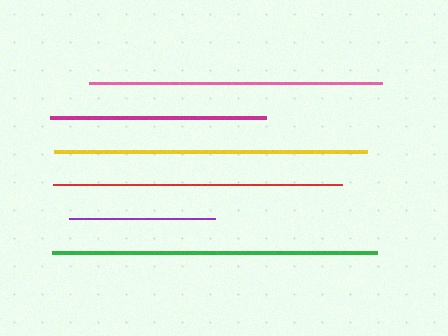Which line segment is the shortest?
The purple line is the shortest at approximately 147 pixels.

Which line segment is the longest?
The green line is the longest at approximately 325 pixels.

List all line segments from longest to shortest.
From longest to shortest: green, yellow, pink, red, magenta, purple.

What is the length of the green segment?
The green segment is approximately 325 pixels long.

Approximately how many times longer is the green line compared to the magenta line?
The green line is approximately 1.5 times the length of the magenta line.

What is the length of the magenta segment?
The magenta segment is approximately 217 pixels long.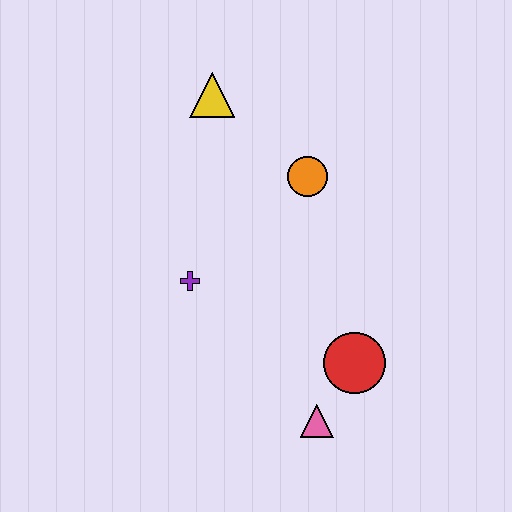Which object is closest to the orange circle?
The yellow triangle is closest to the orange circle.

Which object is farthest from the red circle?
The yellow triangle is farthest from the red circle.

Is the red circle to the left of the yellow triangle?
No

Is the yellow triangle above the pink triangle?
Yes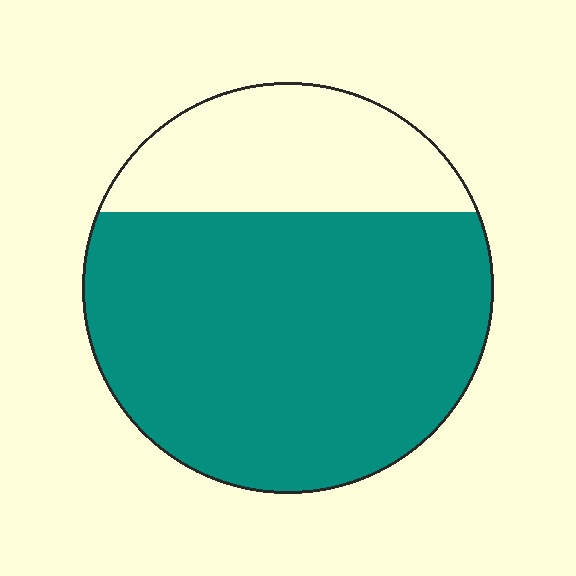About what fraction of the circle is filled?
About three quarters (3/4).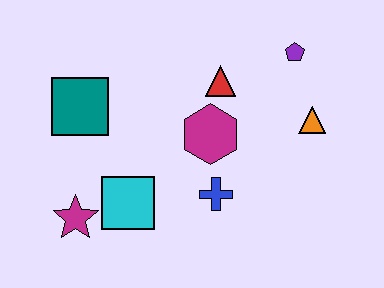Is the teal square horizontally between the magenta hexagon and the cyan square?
No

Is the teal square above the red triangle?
No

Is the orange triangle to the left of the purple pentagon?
No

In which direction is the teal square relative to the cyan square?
The teal square is above the cyan square.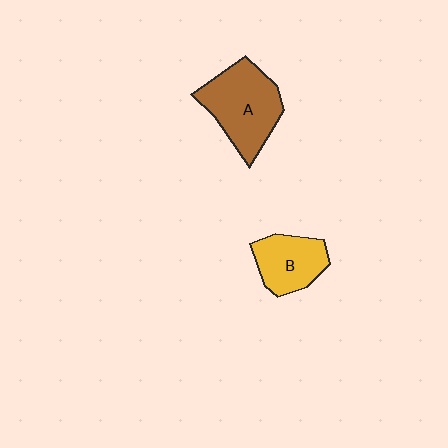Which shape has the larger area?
Shape A (brown).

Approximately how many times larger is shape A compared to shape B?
Approximately 1.5 times.